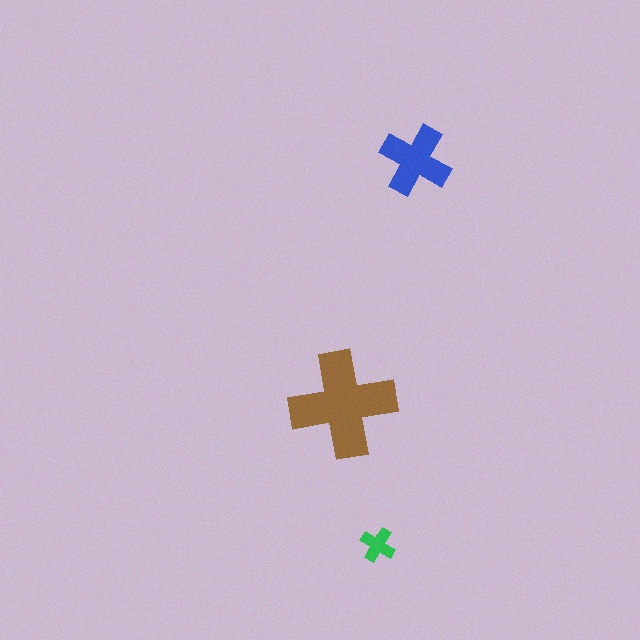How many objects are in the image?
There are 3 objects in the image.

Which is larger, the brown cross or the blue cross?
The brown one.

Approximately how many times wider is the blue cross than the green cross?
About 2 times wider.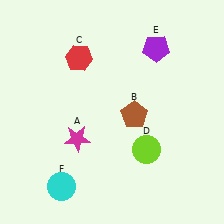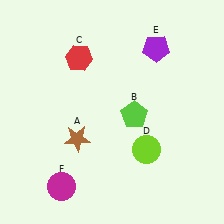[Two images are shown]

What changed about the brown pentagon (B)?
In Image 1, B is brown. In Image 2, it changed to lime.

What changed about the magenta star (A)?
In Image 1, A is magenta. In Image 2, it changed to brown.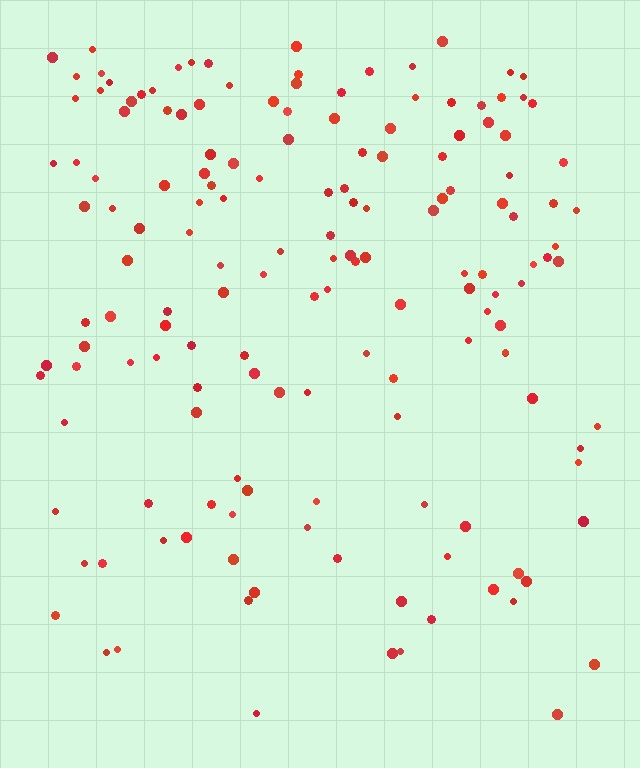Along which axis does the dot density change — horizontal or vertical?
Vertical.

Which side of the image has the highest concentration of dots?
The top.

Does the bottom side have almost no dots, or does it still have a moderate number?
Still a moderate number, just noticeably fewer than the top.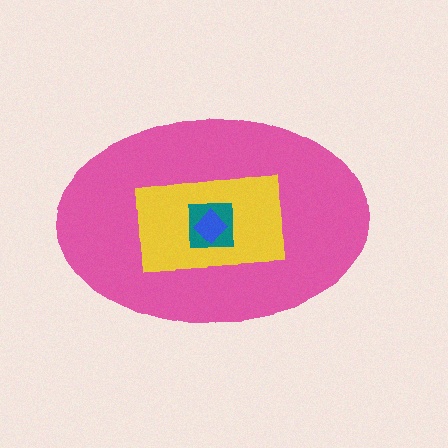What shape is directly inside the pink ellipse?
The yellow rectangle.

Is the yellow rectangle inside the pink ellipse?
Yes.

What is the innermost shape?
The blue diamond.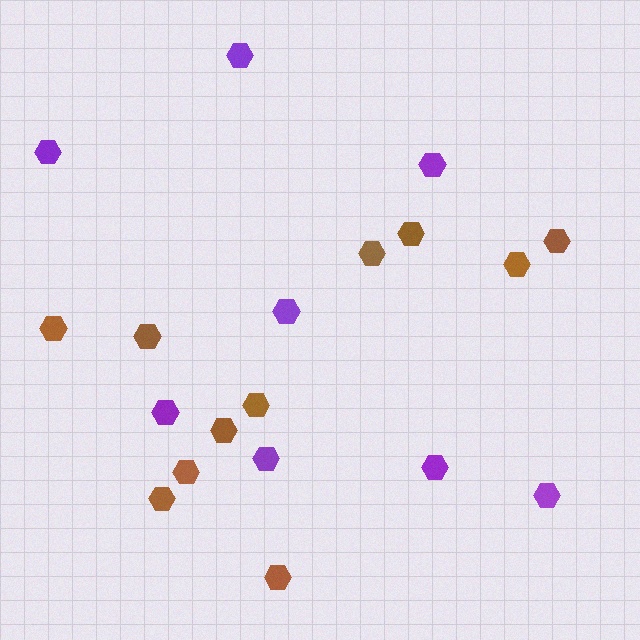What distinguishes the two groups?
There are 2 groups: one group of purple hexagons (8) and one group of brown hexagons (11).